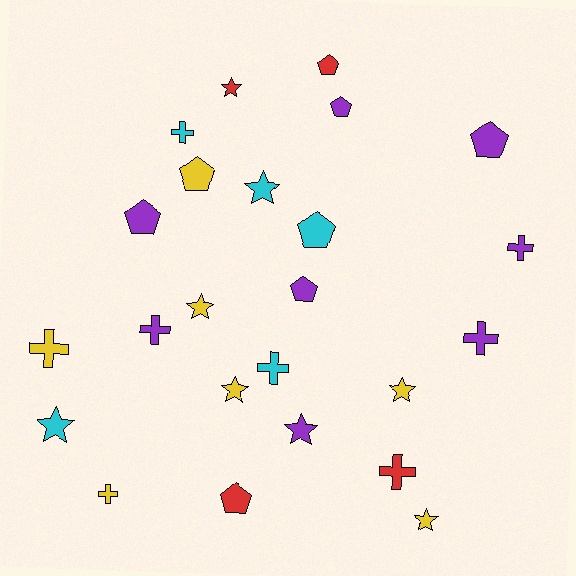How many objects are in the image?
There are 24 objects.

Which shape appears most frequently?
Pentagon, with 8 objects.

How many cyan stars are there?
There are 2 cyan stars.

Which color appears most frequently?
Purple, with 8 objects.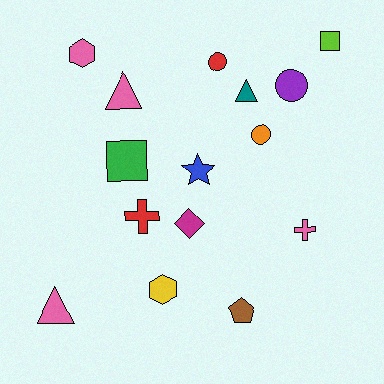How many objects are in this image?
There are 15 objects.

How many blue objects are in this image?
There is 1 blue object.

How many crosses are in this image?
There are 2 crosses.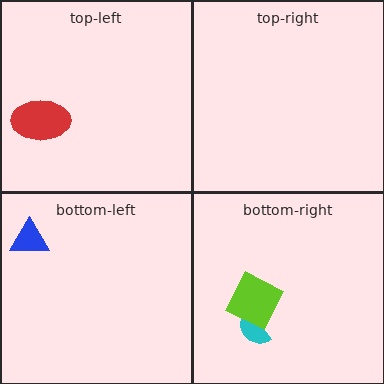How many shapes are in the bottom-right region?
2.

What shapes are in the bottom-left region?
The blue triangle.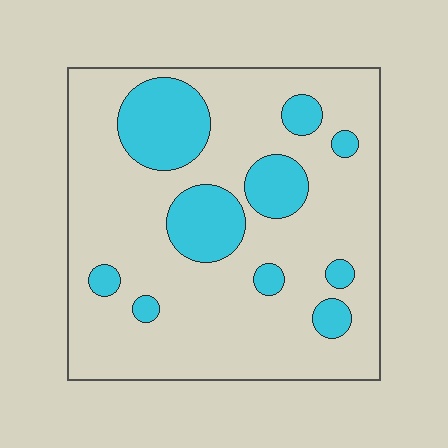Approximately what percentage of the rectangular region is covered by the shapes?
Approximately 20%.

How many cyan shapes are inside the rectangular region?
10.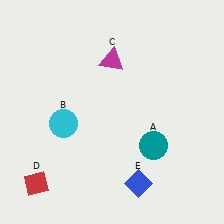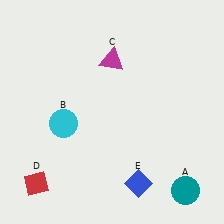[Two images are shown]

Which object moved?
The teal circle (A) moved down.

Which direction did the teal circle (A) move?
The teal circle (A) moved down.